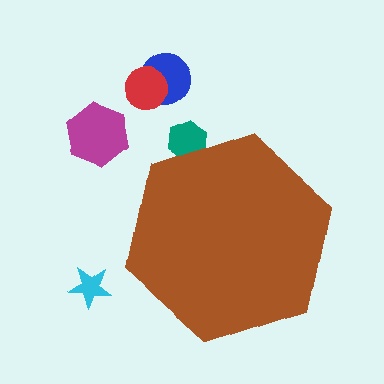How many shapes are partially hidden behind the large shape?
1 shape is partially hidden.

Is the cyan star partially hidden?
No, the cyan star is fully visible.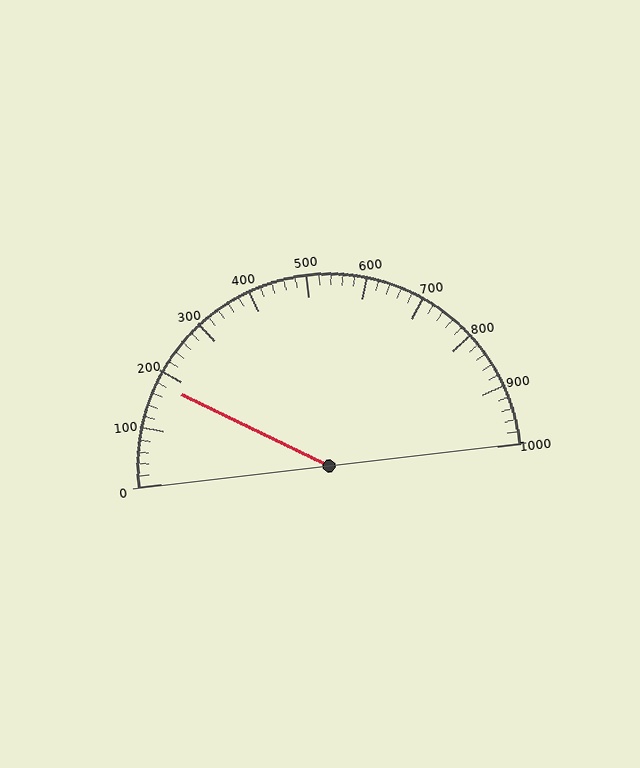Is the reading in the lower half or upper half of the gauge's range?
The reading is in the lower half of the range (0 to 1000).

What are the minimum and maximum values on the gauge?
The gauge ranges from 0 to 1000.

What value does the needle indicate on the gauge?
The needle indicates approximately 180.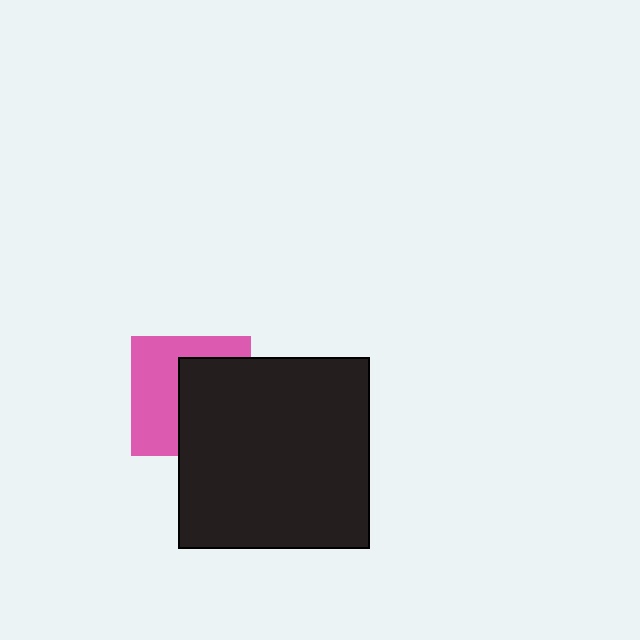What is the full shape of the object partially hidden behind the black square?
The partially hidden object is a pink square.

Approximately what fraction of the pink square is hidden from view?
Roughly 50% of the pink square is hidden behind the black square.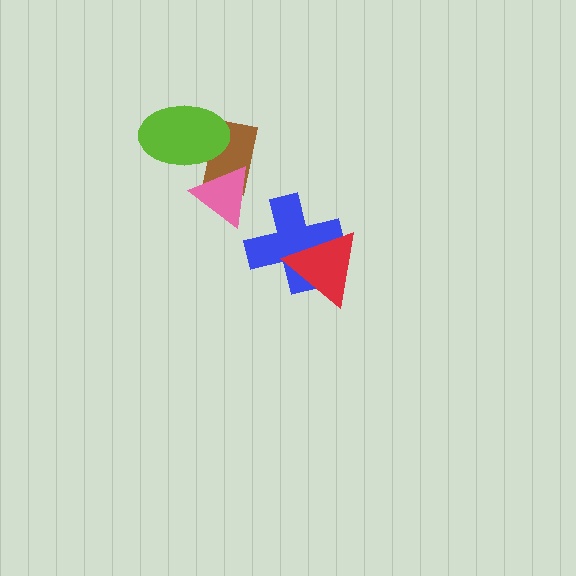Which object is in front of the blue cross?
The red triangle is in front of the blue cross.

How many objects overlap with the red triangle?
1 object overlaps with the red triangle.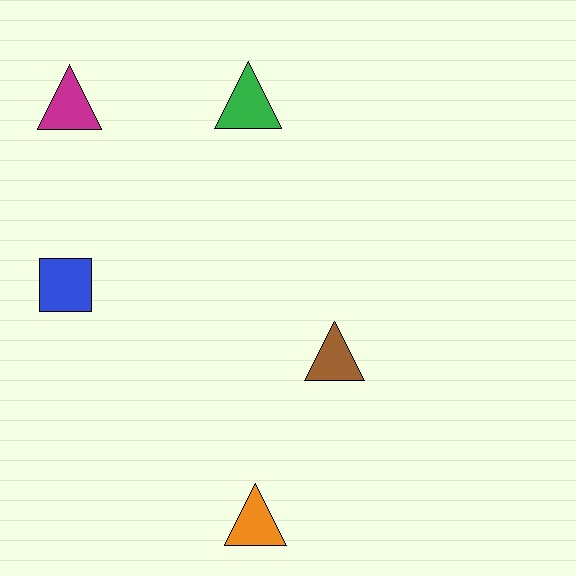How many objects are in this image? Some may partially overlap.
There are 5 objects.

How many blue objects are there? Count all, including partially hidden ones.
There is 1 blue object.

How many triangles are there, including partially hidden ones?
There are 4 triangles.